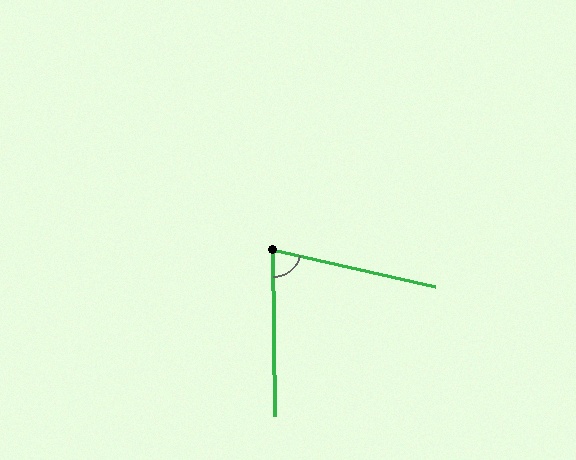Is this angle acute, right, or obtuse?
It is acute.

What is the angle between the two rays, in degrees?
Approximately 77 degrees.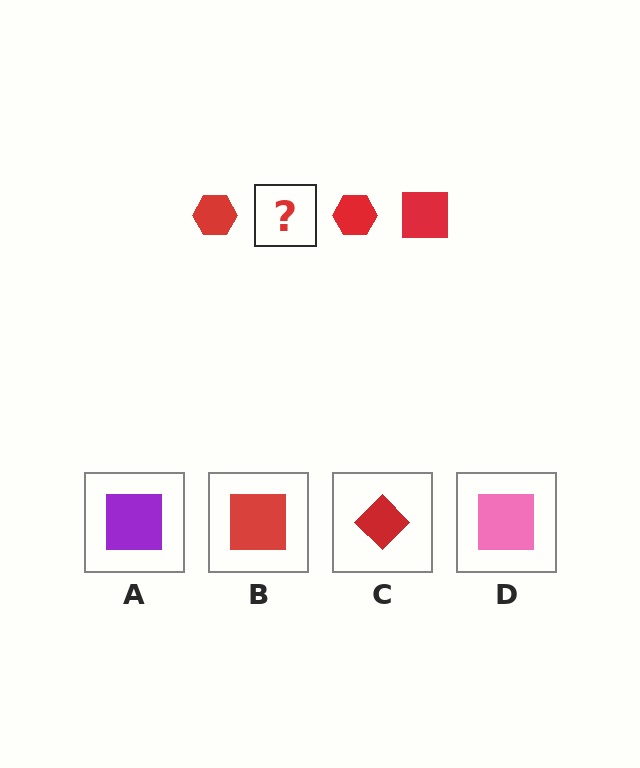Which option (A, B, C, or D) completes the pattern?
B.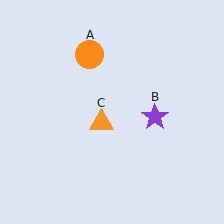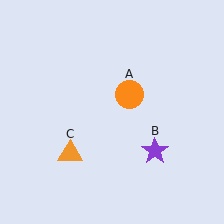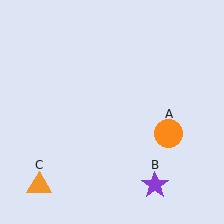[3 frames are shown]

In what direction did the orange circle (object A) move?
The orange circle (object A) moved down and to the right.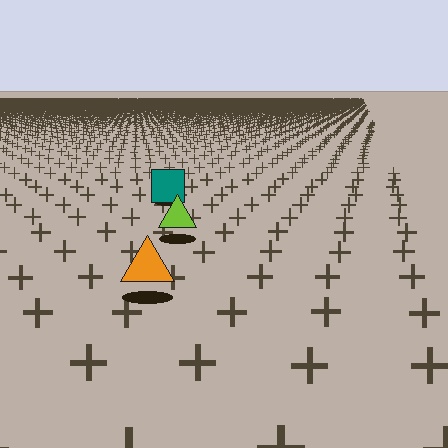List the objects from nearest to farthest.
From nearest to farthest: the orange triangle, the lime triangle, the teal square.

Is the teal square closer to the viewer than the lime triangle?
No. The lime triangle is closer — you can tell from the texture gradient: the ground texture is coarser near it.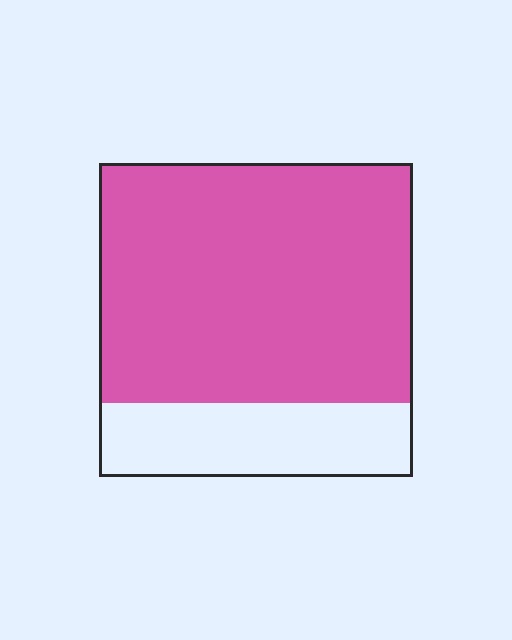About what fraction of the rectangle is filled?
About three quarters (3/4).